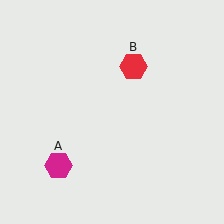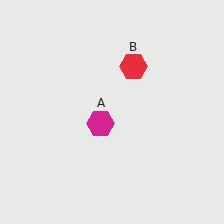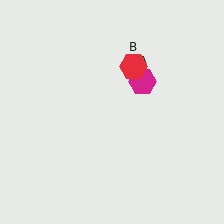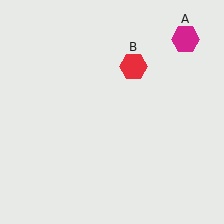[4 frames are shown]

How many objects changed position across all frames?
1 object changed position: magenta hexagon (object A).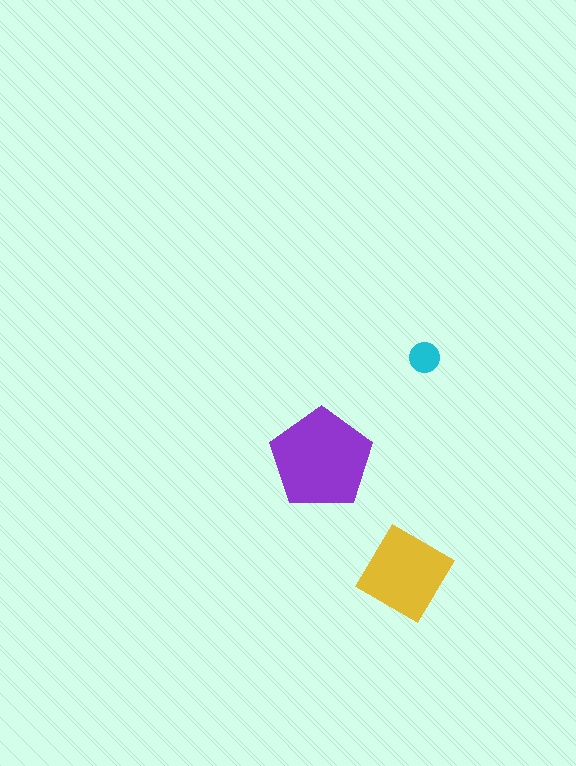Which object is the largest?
The purple pentagon.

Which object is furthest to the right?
The cyan circle is rightmost.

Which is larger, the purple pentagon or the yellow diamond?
The purple pentagon.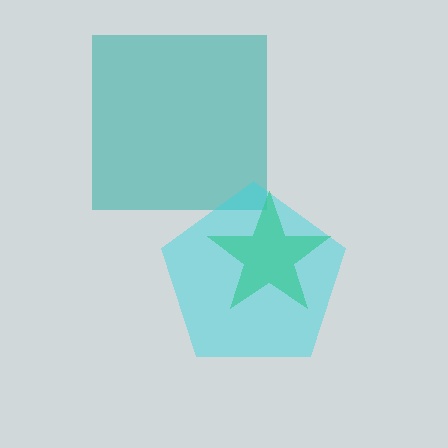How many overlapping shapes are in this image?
There are 3 overlapping shapes in the image.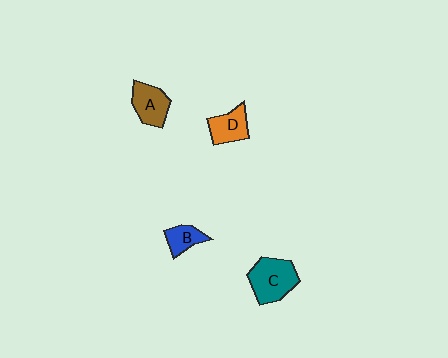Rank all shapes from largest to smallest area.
From largest to smallest: C (teal), A (brown), D (orange), B (blue).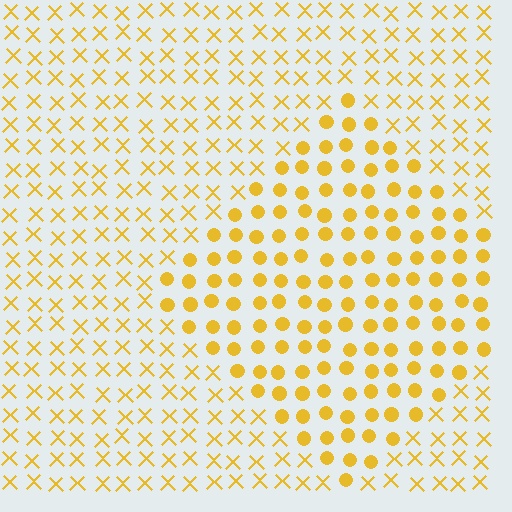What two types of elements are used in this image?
The image uses circles inside the diamond region and X marks outside it.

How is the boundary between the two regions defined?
The boundary is defined by a change in element shape: circles inside vs. X marks outside. All elements share the same color and spacing.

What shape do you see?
I see a diamond.